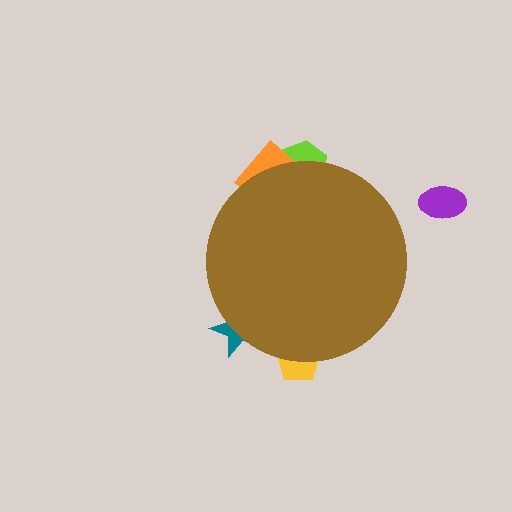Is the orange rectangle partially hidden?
Yes, the orange rectangle is partially hidden behind the brown circle.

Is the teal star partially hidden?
Yes, the teal star is partially hidden behind the brown circle.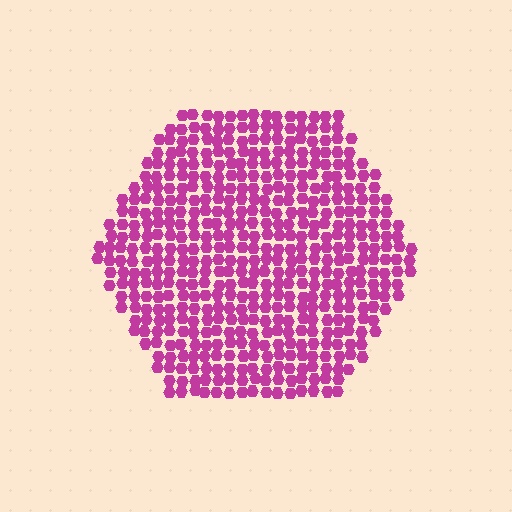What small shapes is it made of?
It is made of small hexagons.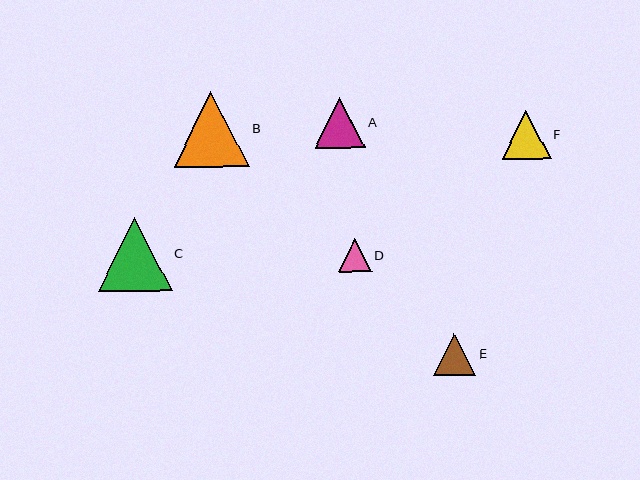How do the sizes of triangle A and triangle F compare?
Triangle A and triangle F are approximately the same size.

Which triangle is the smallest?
Triangle D is the smallest with a size of approximately 33 pixels.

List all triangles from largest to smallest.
From largest to smallest: B, C, A, F, E, D.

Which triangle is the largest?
Triangle B is the largest with a size of approximately 75 pixels.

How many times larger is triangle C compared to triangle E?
Triangle C is approximately 1.7 times the size of triangle E.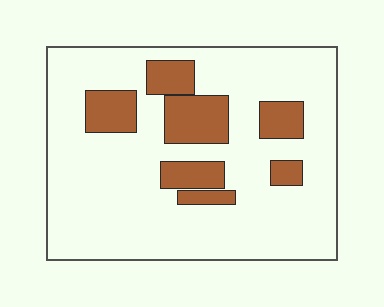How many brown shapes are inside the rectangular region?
7.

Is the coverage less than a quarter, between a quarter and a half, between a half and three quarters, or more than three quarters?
Less than a quarter.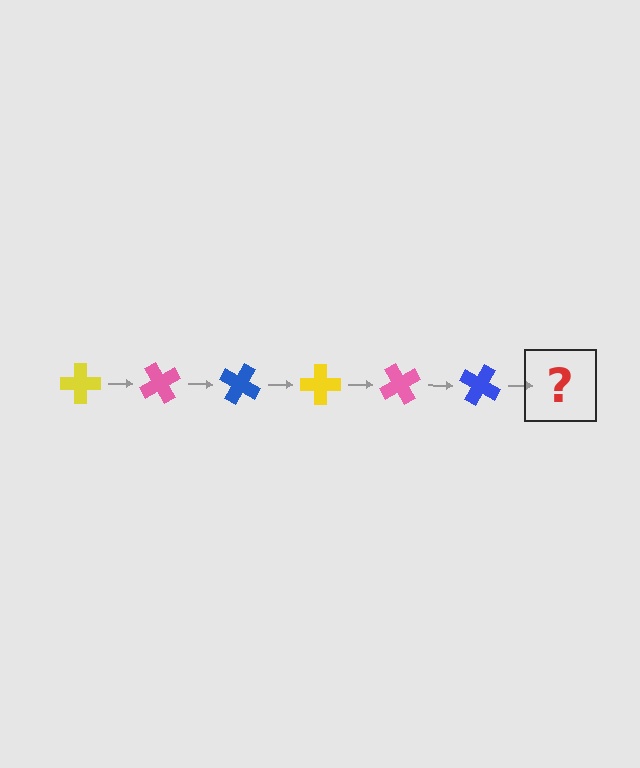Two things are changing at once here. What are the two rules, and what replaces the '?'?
The two rules are that it rotates 60 degrees each step and the color cycles through yellow, pink, and blue. The '?' should be a yellow cross, rotated 360 degrees from the start.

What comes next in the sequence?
The next element should be a yellow cross, rotated 360 degrees from the start.